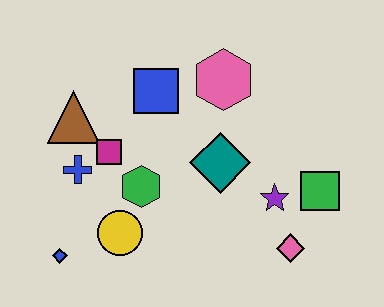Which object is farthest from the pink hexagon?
The blue diamond is farthest from the pink hexagon.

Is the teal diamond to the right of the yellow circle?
Yes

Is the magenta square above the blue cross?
Yes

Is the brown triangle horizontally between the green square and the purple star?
No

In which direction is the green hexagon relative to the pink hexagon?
The green hexagon is below the pink hexagon.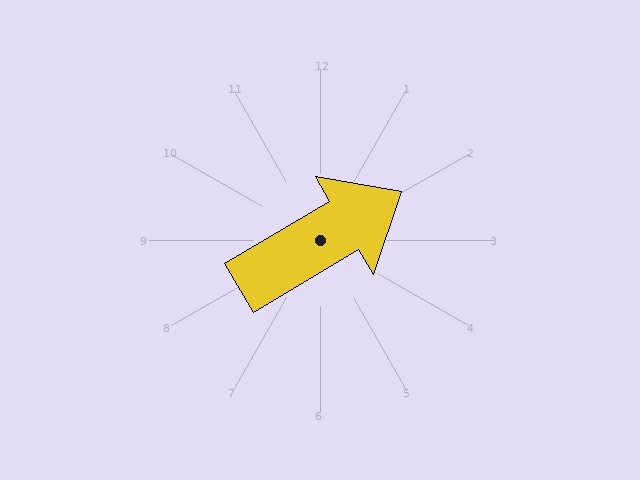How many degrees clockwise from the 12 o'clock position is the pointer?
Approximately 59 degrees.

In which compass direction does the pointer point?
Northeast.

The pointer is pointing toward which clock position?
Roughly 2 o'clock.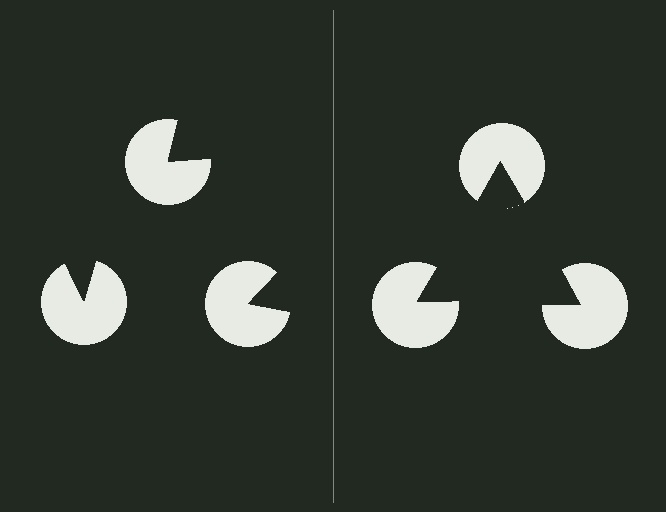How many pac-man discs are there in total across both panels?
6 — 3 on each side.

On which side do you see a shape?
An illusory triangle appears on the right side. On the left side the wedge cuts are rotated, so no coherent shape forms.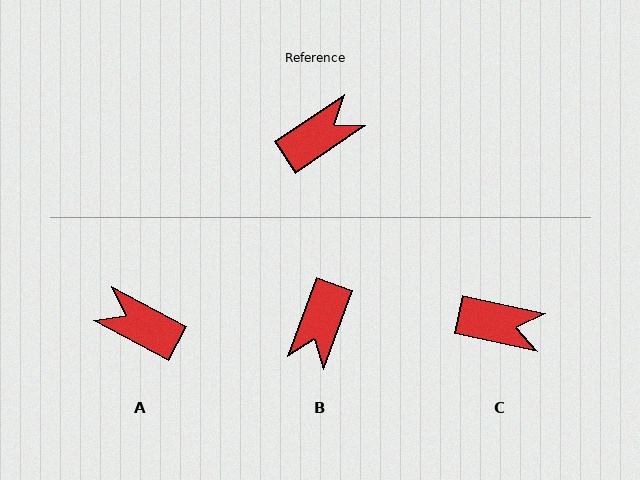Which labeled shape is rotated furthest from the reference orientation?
B, about 144 degrees away.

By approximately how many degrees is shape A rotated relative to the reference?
Approximately 118 degrees counter-clockwise.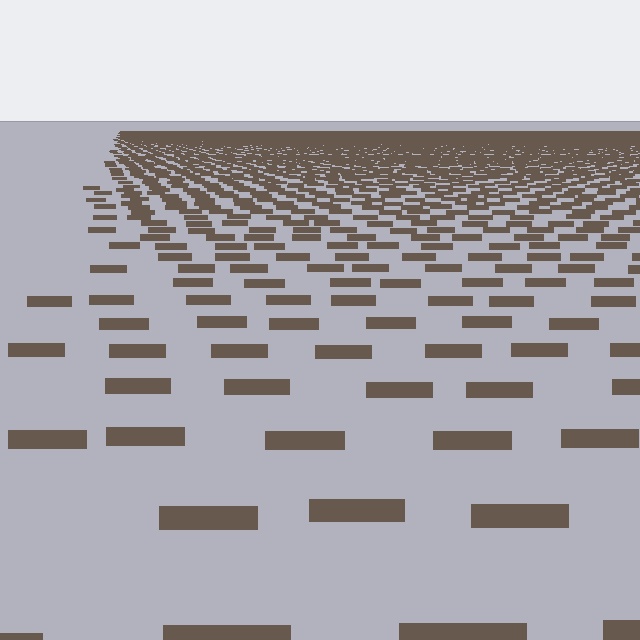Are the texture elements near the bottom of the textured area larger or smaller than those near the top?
Larger. Near the bottom, elements are closer to the viewer and appear at a bigger on-screen size.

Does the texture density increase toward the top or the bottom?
Density increases toward the top.